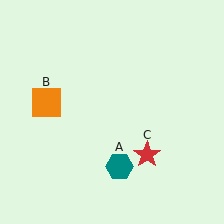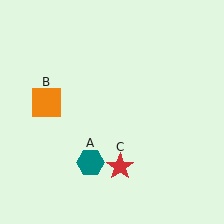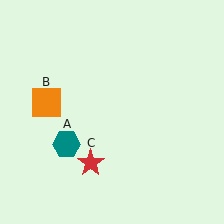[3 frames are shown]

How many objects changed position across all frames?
2 objects changed position: teal hexagon (object A), red star (object C).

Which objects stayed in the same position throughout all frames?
Orange square (object B) remained stationary.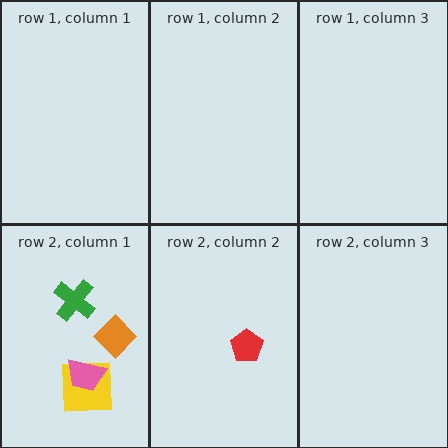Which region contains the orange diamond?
The row 2, column 1 region.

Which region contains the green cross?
The row 2, column 1 region.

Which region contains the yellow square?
The row 2, column 1 region.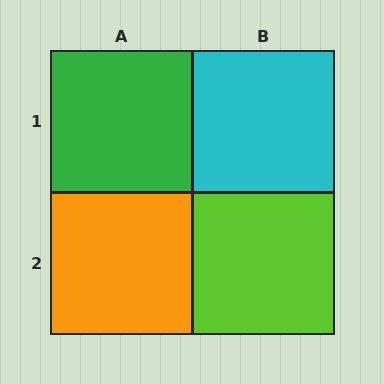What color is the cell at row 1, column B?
Cyan.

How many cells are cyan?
1 cell is cyan.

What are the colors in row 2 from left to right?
Orange, lime.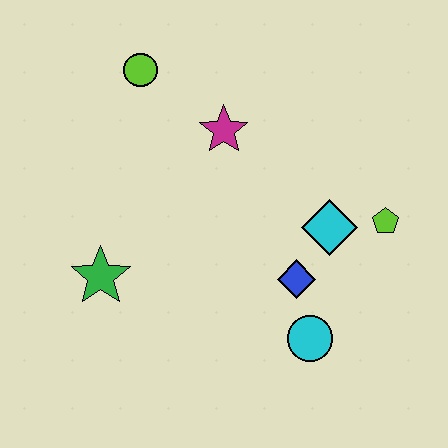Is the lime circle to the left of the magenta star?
Yes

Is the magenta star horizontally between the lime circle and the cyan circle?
Yes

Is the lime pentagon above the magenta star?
No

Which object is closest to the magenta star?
The lime circle is closest to the magenta star.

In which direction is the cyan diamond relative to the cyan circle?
The cyan diamond is above the cyan circle.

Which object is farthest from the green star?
The lime pentagon is farthest from the green star.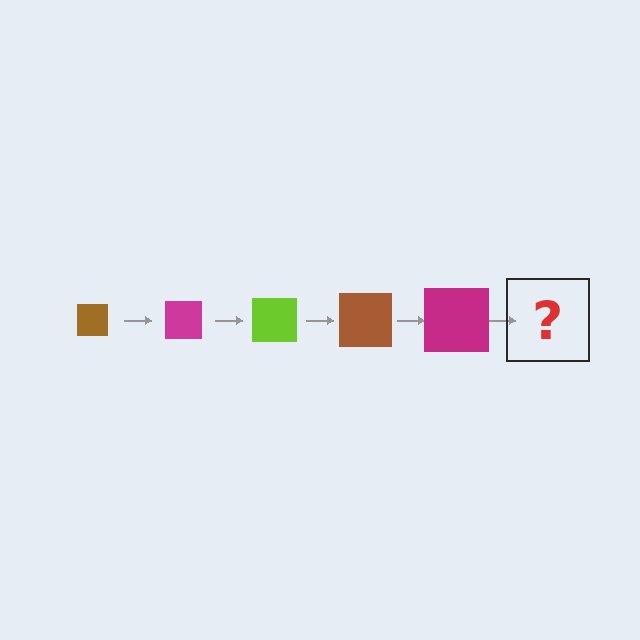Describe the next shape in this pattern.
It should be a lime square, larger than the previous one.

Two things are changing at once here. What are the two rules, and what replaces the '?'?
The two rules are that the square grows larger each step and the color cycles through brown, magenta, and lime. The '?' should be a lime square, larger than the previous one.